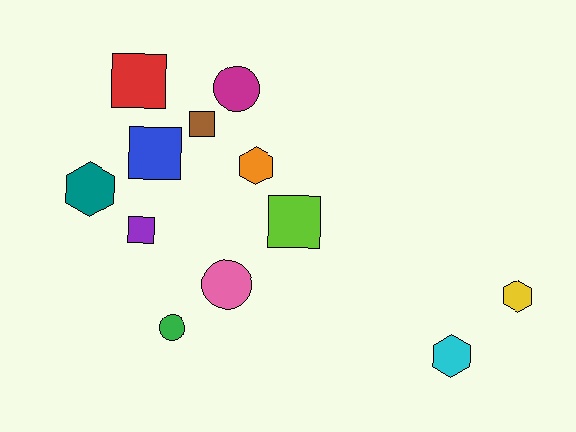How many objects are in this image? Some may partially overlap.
There are 12 objects.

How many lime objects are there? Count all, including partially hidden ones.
There is 1 lime object.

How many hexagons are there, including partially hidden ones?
There are 4 hexagons.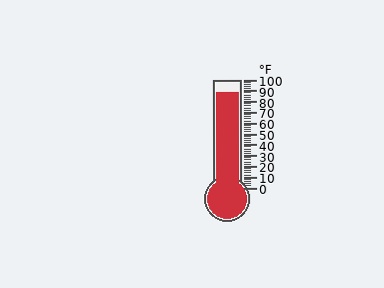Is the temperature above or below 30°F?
The temperature is above 30°F.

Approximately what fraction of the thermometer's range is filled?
The thermometer is filled to approximately 90% of its range.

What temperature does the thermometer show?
The thermometer shows approximately 88°F.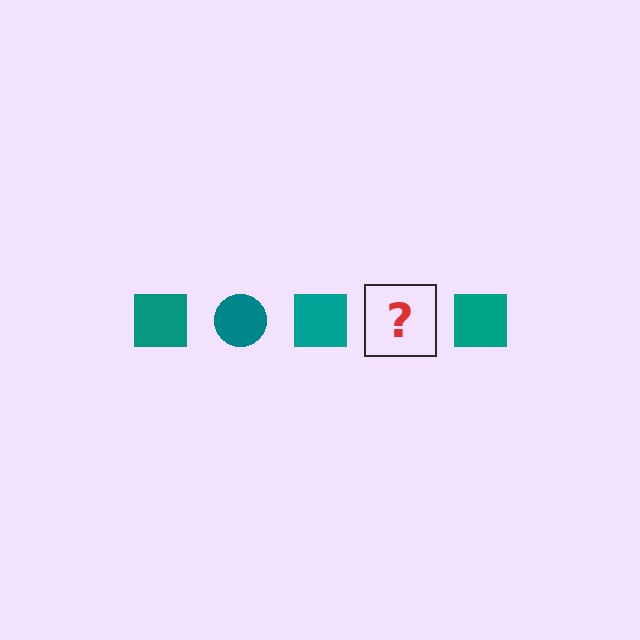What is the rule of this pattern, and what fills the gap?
The rule is that the pattern cycles through square, circle shapes in teal. The gap should be filled with a teal circle.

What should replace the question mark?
The question mark should be replaced with a teal circle.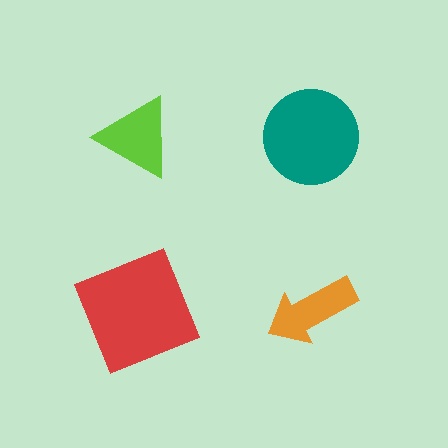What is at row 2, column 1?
A red square.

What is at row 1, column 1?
A lime triangle.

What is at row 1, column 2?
A teal circle.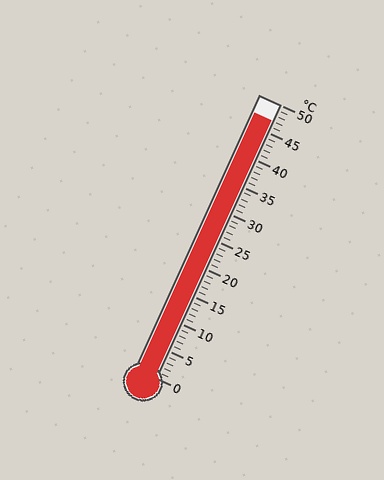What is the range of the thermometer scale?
The thermometer scale ranges from 0°C to 50°C.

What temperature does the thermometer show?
The thermometer shows approximately 47°C.